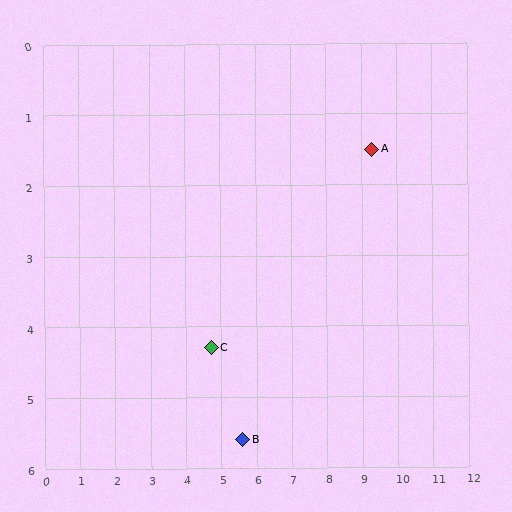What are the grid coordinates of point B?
Point B is at approximately (5.6, 5.6).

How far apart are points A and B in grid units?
Points A and B are about 5.5 grid units apart.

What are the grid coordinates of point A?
Point A is at approximately (9.3, 1.5).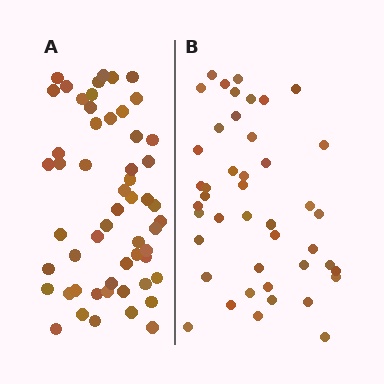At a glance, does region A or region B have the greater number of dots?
Region A (the left region) has more dots.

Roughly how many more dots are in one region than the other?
Region A has roughly 12 or so more dots than region B.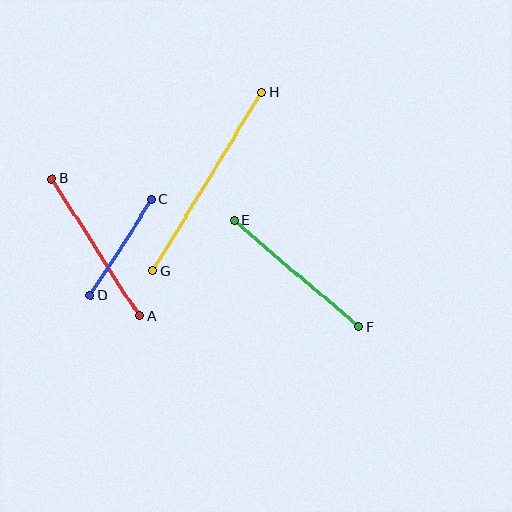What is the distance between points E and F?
The distance is approximately 164 pixels.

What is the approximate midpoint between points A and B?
The midpoint is at approximately (96, 248) pixels.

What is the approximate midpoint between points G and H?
The midpoint is at approximately (207, 182) pixels.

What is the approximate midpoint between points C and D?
The midpoint is at approximately (121, 247) pixels.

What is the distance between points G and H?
The distance is approximately 209 pixels.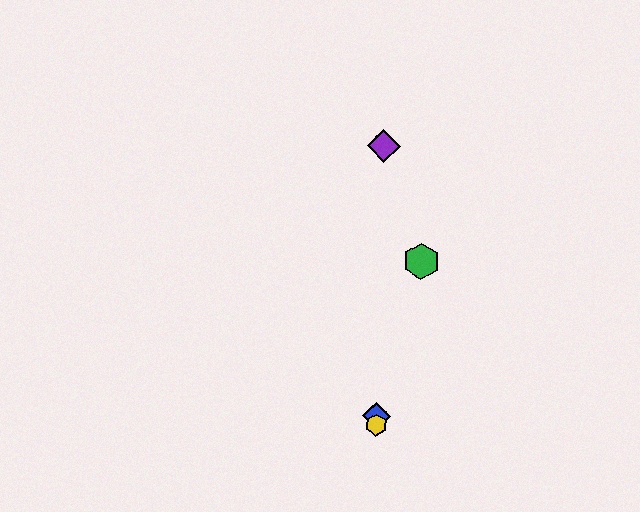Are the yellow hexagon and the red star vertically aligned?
Yes, both are at x≈376.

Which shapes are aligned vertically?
The red star, the blue diamond, the yellow hexagon, the purple diamond are aligned vertically.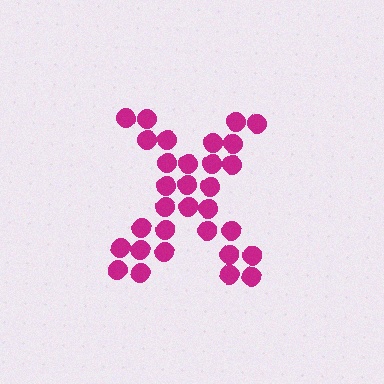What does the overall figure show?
The overall figure shows the letter X.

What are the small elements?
The small elements are circles.